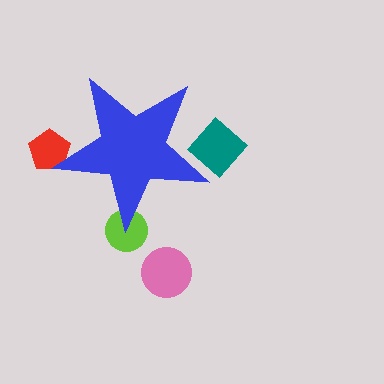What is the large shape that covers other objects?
A blue star.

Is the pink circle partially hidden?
No, the pink circle is fully visible.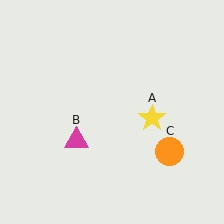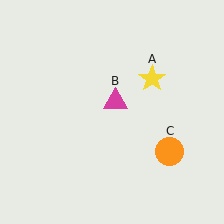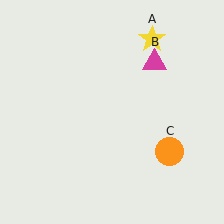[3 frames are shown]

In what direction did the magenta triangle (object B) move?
The magenta triangle (object B) moved up and to the right.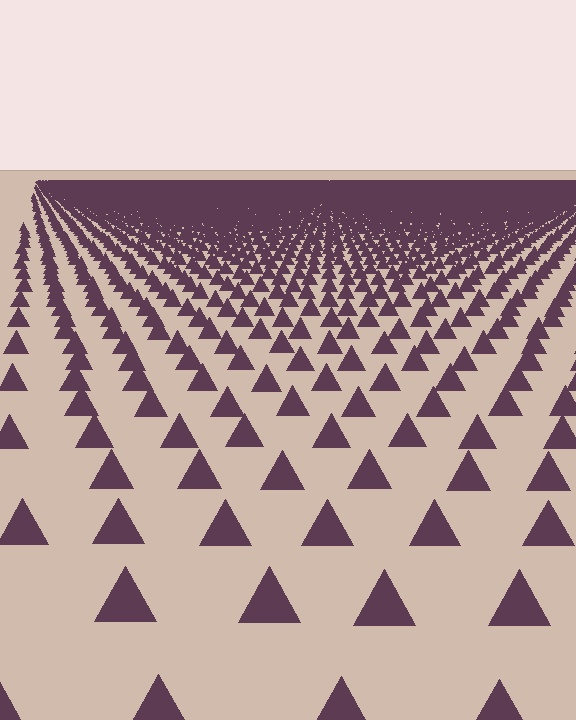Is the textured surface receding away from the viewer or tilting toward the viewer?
The surface is receding away from the viewer. Texture elements get smaller and denser toward the top.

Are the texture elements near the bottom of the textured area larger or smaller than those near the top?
Larger. Near the bottom, elements are closer to the viewer and appear at a bigger on-screen size.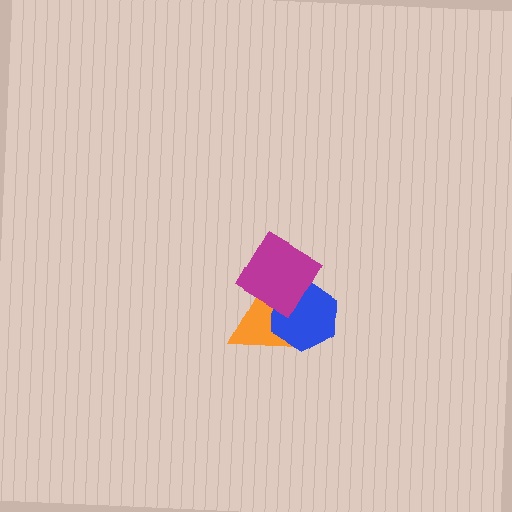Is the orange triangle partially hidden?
Yes, it is partially covered by another shape.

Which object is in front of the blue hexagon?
The magenta diamond is in front of the blue hexagon.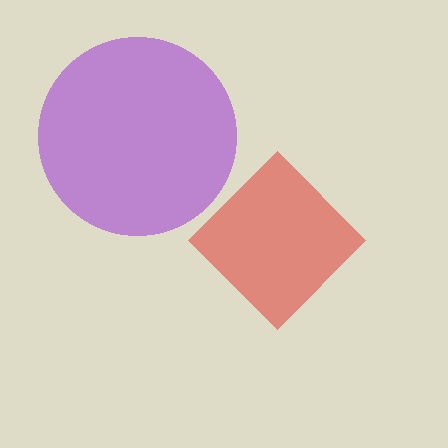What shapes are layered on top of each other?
The layered shapes are: a purple circle, a red diamond.